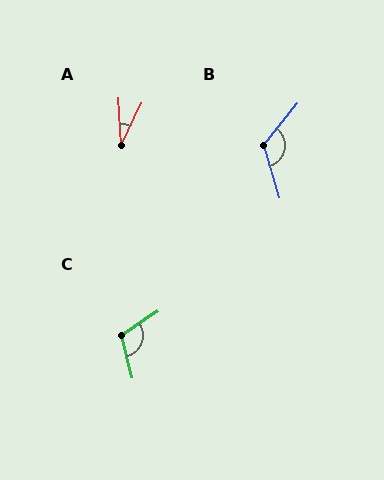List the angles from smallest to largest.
A (29°), C (111°), B (125°).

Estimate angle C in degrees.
Approximately 111 degrees.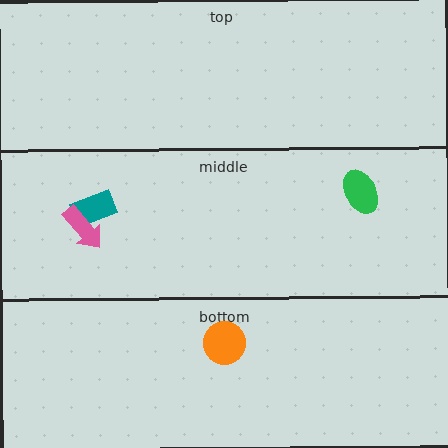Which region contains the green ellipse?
The middle region.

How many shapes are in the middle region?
3.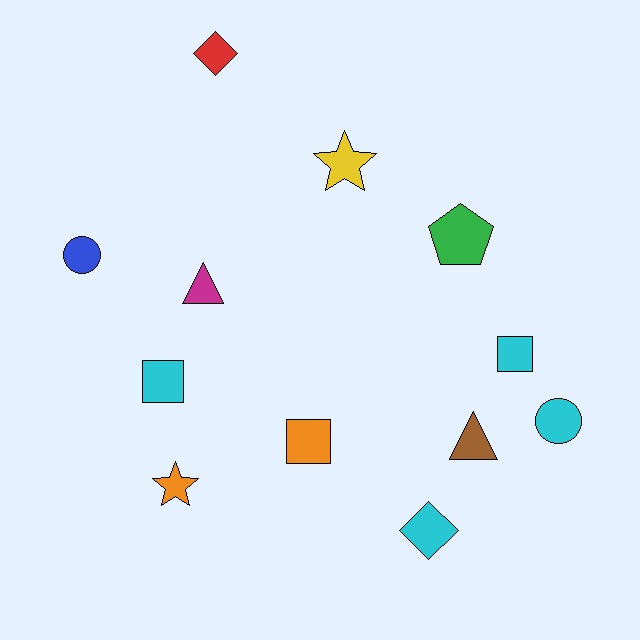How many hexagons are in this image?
There are no hexagons.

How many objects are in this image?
There are 12 objects.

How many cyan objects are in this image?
There are 4 cyan objects.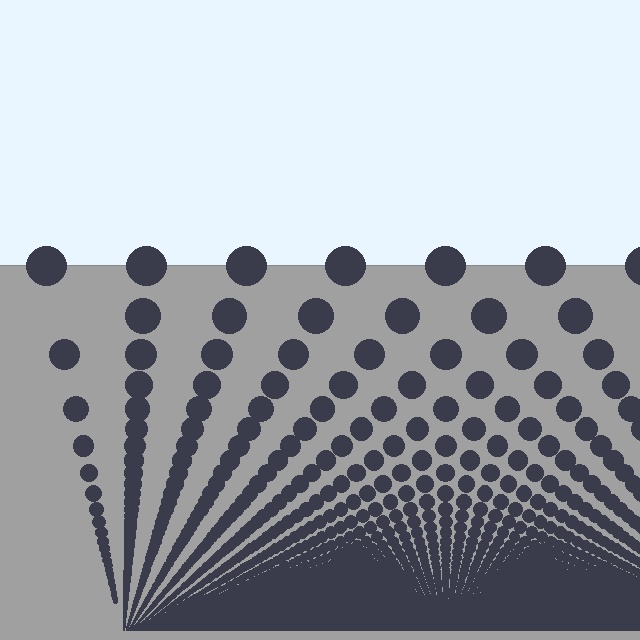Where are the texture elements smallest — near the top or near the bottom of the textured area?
Near the bottom.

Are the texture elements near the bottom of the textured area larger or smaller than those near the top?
Smaller. The gradient is inverted — elements near the bottom are smaller and denser.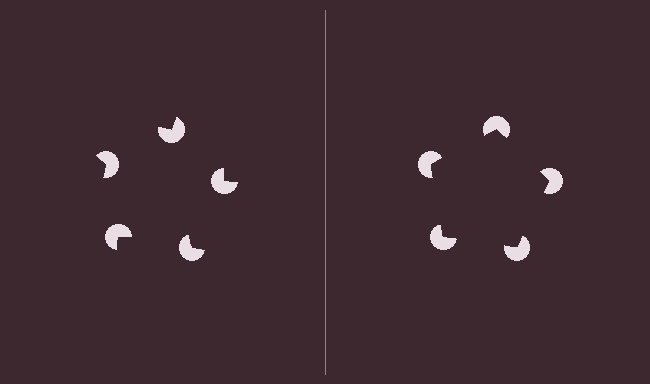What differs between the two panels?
The pac-man discs are positioned identically on both sides; only the wedge orientations differ. On the right they align to a pentagon; on the left they are misaligned.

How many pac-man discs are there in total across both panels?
10 — 5 on each side.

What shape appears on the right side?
An illusory pentagon.